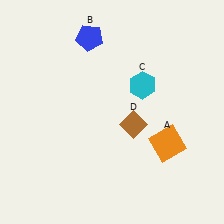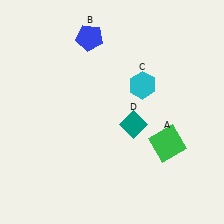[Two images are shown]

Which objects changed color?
A changed from orange to green. D changed from brown to teal.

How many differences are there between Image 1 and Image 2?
There are 2 differences between the two images.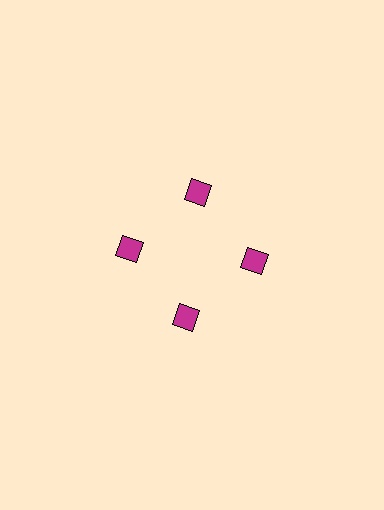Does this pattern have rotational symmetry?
Yes, this pattern has 4-fold rotational symmetry. It looks the same after rotating 90 degrees around the center.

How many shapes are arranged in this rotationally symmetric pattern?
There are 4 shapes, arranged in 4 groups of 1.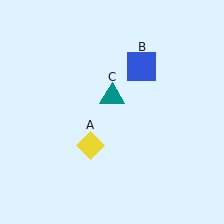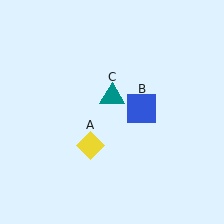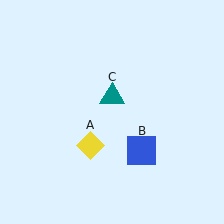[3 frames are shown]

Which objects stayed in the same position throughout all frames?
Yellow diamond (object A) and teal triangle (object C) remained stationary.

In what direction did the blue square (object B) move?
The blue square (object B) moved down.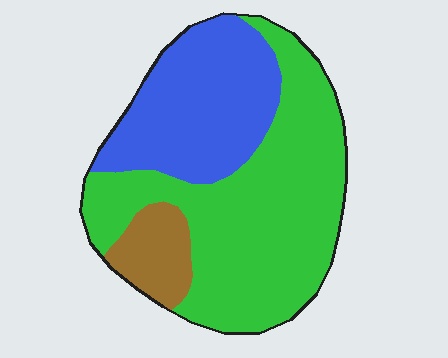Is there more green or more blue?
Green.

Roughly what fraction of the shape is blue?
Blue takes up between a sixth and a third of the shape.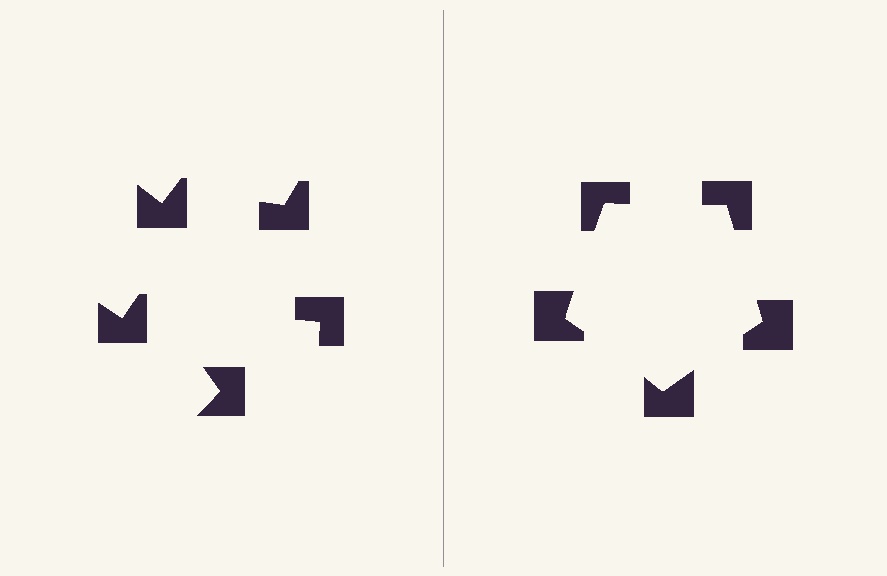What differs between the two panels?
The notched squares are positioned identically on both sides; only the wedge orientations differ. On the right they align to a pentagon; on the left they are misaligned.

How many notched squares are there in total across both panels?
10 — 5 on each side.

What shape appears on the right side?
An illusory pentagon.